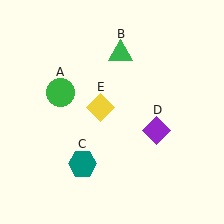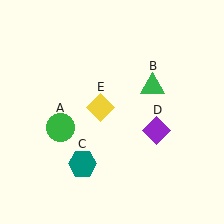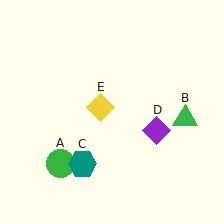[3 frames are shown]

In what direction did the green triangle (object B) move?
The green triangle (object B) moved down and to the right.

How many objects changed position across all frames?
2 objects changed position: green circle (object A), green triangle (object B).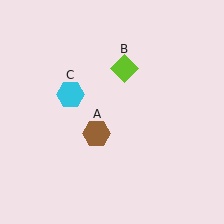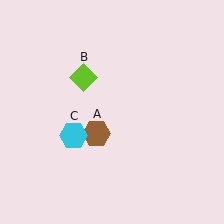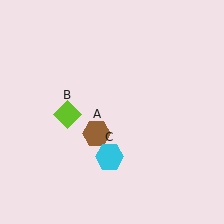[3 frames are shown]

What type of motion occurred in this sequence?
The lime diamond (object B), cyan hexagon (object C) rotated counterclockwise around the center of the scene.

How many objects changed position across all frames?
2 objects changed position: lime diamond (object B), cyan hexagon (object C).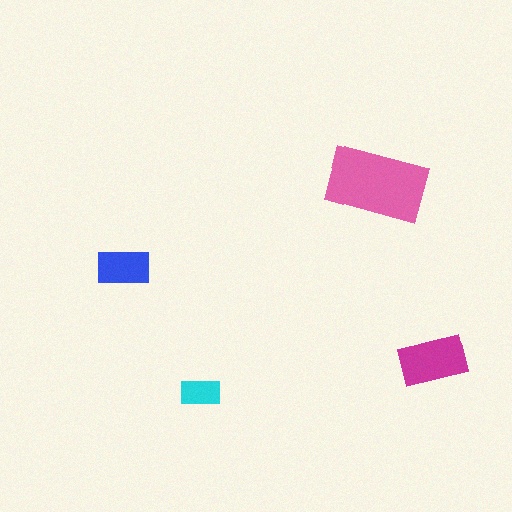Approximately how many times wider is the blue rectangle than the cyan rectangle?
About 1.5 times wider.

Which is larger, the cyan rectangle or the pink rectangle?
The pink one.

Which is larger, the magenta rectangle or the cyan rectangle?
The magenta one.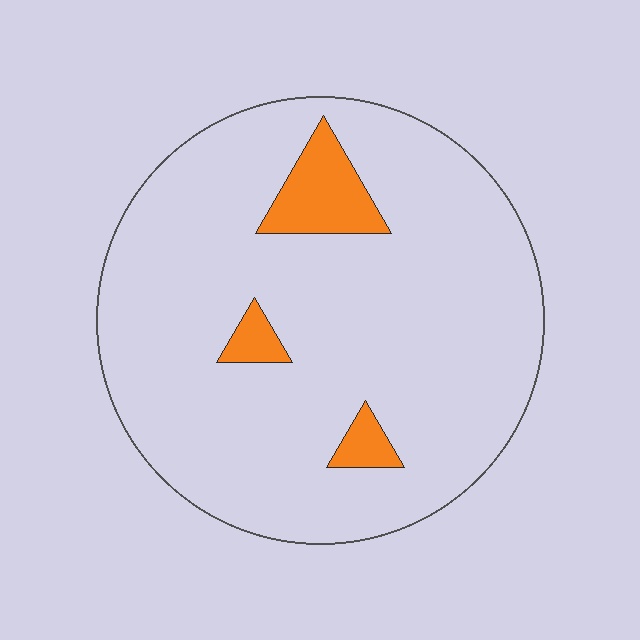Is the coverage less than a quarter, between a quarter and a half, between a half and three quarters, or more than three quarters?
Less than a quarter.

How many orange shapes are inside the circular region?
3.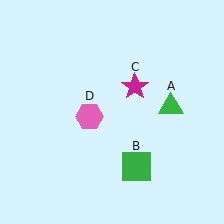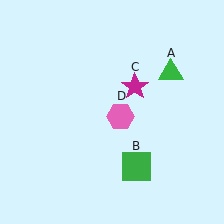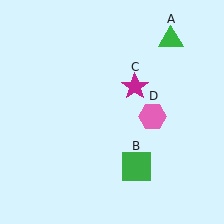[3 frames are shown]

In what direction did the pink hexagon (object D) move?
The pink hexagon (object D) moved right.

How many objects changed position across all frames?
2 objects changed position: green triangle (object A), pink hexagon (object D).